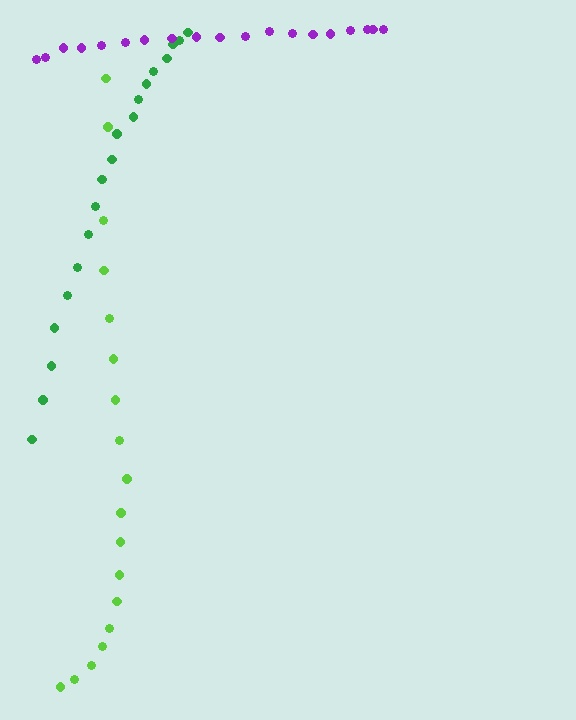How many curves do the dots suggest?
There are 3 distinct paths.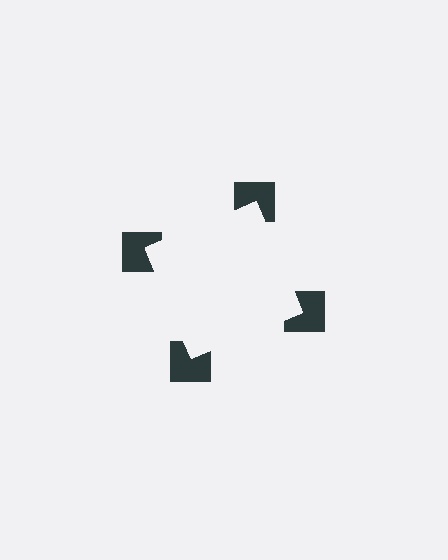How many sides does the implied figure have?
4 sides.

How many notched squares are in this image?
There are 4 — one at each vertex of the illusory square.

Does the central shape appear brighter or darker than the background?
It typically appears slightly brighter than the background, even though no actual brightness change is drawn.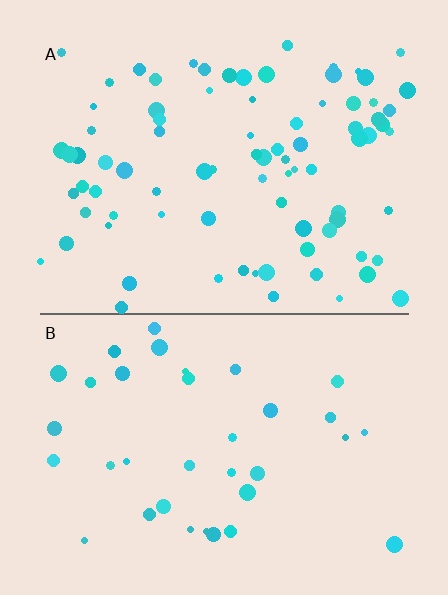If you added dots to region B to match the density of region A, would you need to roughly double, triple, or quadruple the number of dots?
Approximately double.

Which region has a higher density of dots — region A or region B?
A (the top).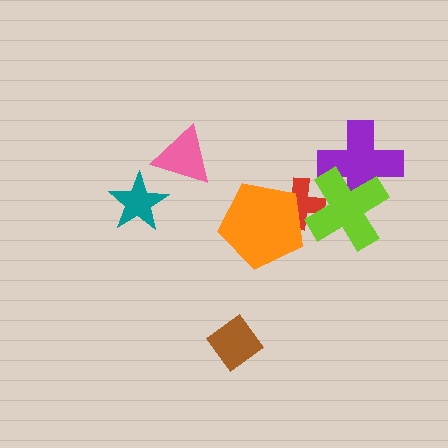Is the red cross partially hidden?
Yes, it is partially covered by another shape.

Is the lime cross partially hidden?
No, no other shape covers it.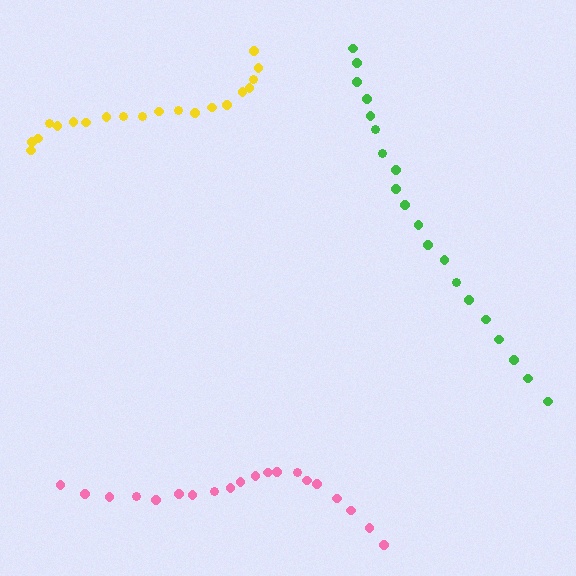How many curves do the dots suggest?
There are 3 distinct paths.